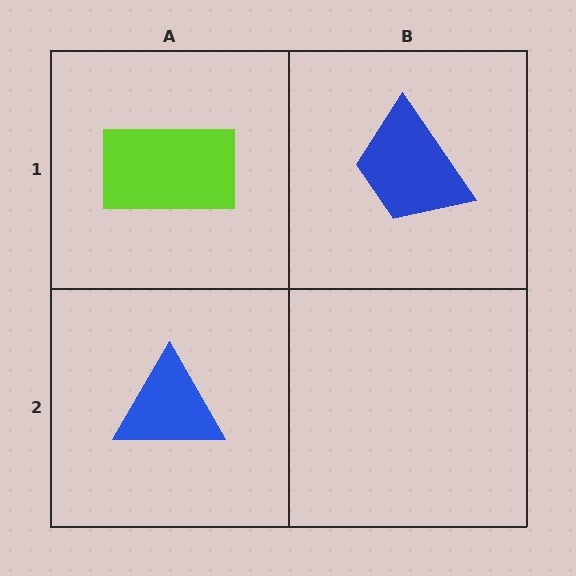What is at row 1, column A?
A lime rectangle.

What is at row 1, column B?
A blue trapezoid.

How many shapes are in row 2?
1 shape.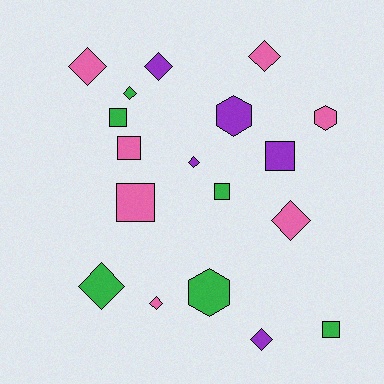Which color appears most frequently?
Pink, with 7 objects.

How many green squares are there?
There are 3 green squares.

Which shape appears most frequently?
Diamond, with 9 objects.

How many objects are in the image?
There are 18 objects.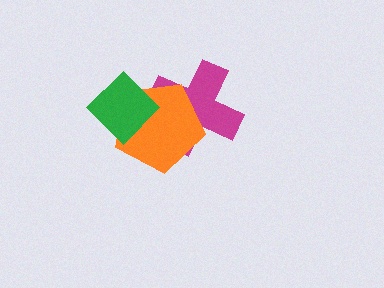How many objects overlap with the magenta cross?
2 objects overlap with the magenta cross.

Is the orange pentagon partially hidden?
Yes, it is partially covered by another shape.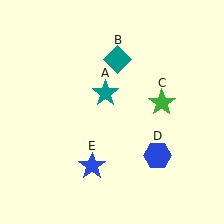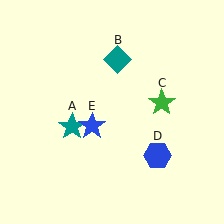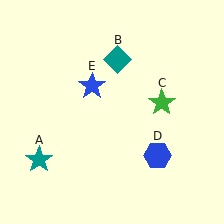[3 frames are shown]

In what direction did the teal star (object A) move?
The teal star (object A) moved down and to the left.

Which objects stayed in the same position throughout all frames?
Teal diamond (object B) and green star (object C) and blue hexagon (object D) remained stationary.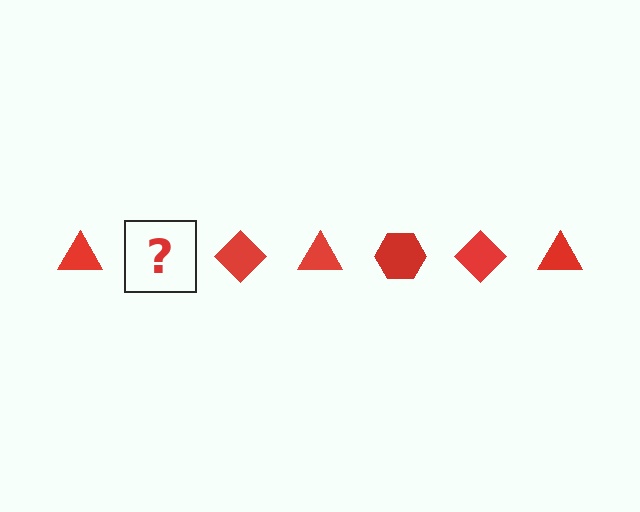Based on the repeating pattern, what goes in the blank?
The blank should be a red hexagon.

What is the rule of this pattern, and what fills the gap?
The rule is that the pattern cycles through triangle, hexagon, diamond shapes in red. The gap should be filled with a red hexagon.